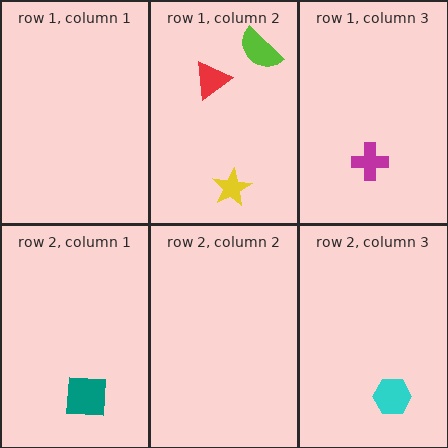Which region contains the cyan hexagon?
The row 2, column 3 region.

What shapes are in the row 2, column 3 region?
The cyan hexagon.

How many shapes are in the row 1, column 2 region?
3.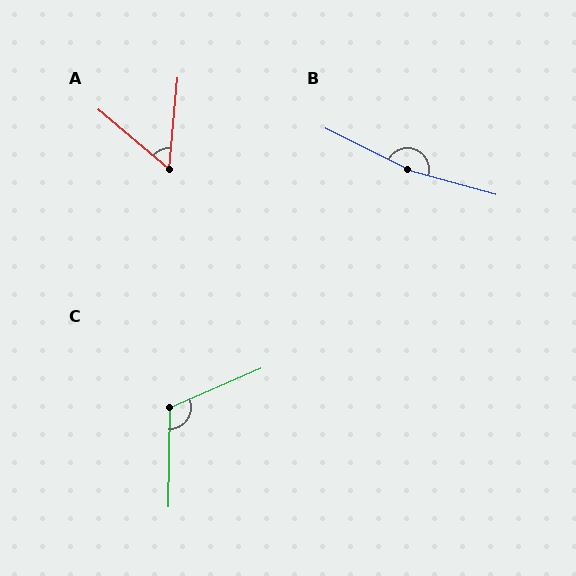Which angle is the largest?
B, at approximately 169 degrees.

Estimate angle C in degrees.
Approximately 114 degrees.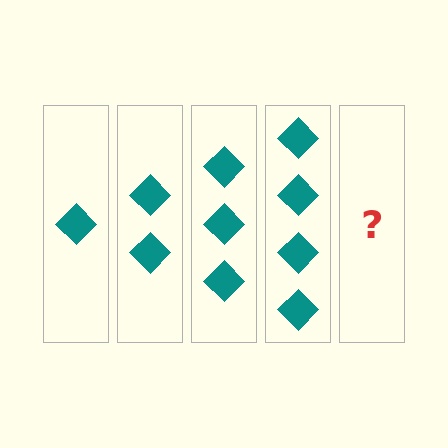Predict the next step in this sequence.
The next step is 5 diamonds.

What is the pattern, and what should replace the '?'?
The pattern is that each step adds one more diamond. The '?' should be 5 diamonds.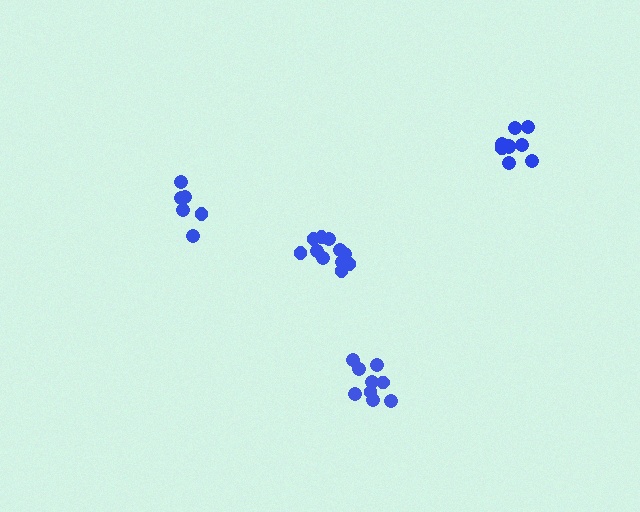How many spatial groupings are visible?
There are 4 spatial groupings.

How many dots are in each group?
Group 1: 6 dots, Group 2: 9 dots, Group 3: 11 dots, Group 4: 9 dots (35 total).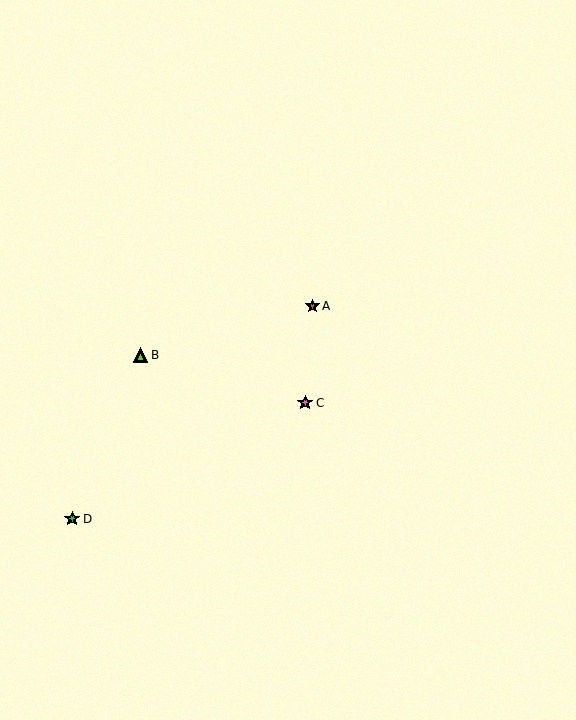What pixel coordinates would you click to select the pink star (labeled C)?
Click at (305, 403) to select the pink star C.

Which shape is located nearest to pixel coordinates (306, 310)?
The brown star (labeled A) at (312, 306) is nearest to that location.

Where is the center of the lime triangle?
The center of the lime triangle is at (140, 355).